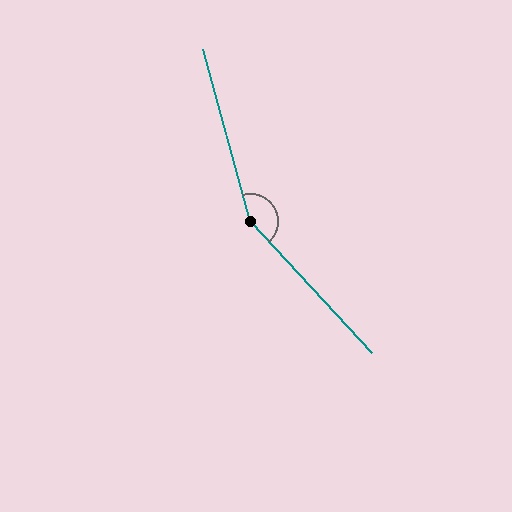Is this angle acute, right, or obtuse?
It is obtuse.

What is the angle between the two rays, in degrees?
Approximately 152 degrees.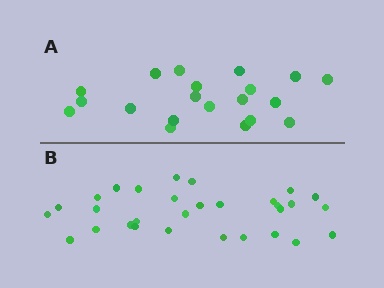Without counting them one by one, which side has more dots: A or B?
Region B (the bottom region) has more dots.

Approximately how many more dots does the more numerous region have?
Region B has roughly 10 or so more dots than region A.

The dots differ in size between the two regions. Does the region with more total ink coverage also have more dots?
No. Region A has more total ink coverage because its dots are larger, but region B actually contains more individual dots. Total area can be misleading — the number of items is what matters here.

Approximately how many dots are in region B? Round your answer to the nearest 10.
About 30 dots.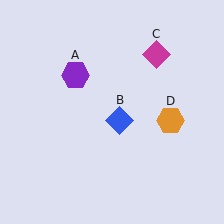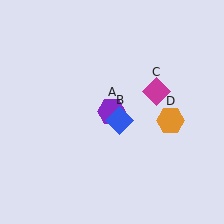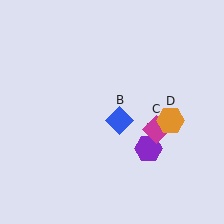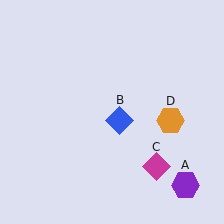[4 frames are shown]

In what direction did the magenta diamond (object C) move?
The magenta diamond (object C) moved down.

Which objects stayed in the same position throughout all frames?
Blue diamond (object B) and orange hexagon (object D) remained stationary.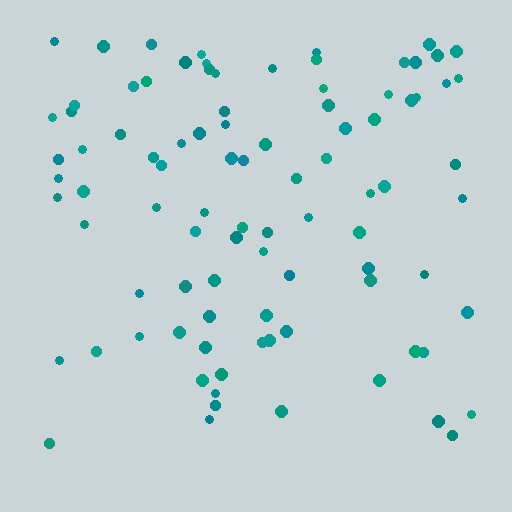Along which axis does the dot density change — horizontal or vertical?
Vertical.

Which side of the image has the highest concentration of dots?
The top.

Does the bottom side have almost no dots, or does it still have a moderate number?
Still a moderate number, just noticeably fewer than the top.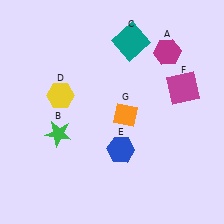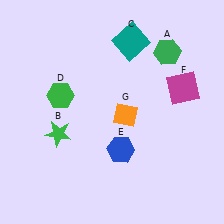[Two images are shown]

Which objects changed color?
A changed from magenta to green. D changed from yellow to green.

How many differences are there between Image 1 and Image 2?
There are 2 differences between the two images.